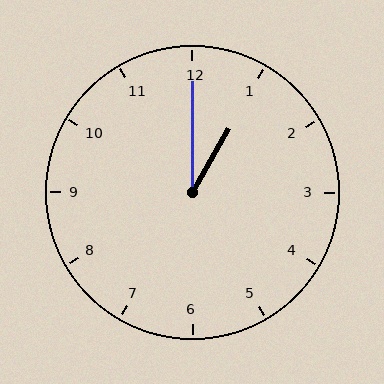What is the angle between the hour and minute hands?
Approximately 30 degrees.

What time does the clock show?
1:00.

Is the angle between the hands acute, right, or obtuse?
It is acute.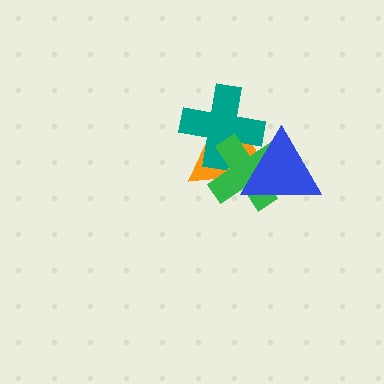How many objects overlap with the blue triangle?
3 objects overlap with the blue triangle.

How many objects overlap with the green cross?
3 objects overlap with the green cross.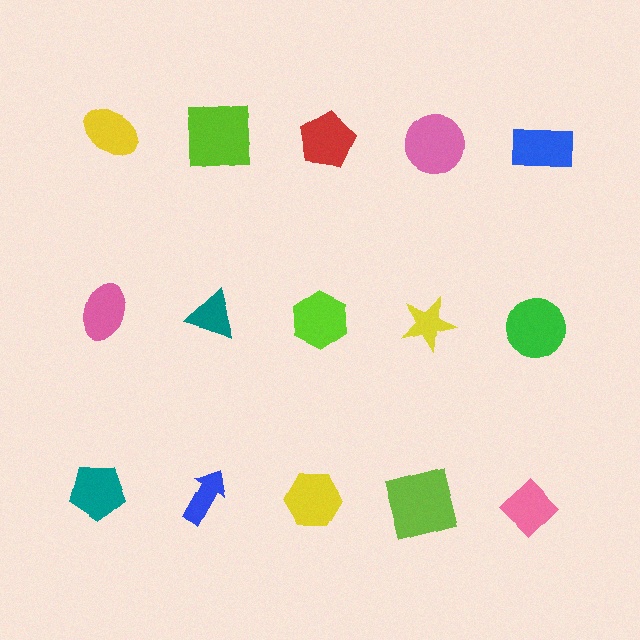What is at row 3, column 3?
A yellow hexagon.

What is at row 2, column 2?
A teal triangle.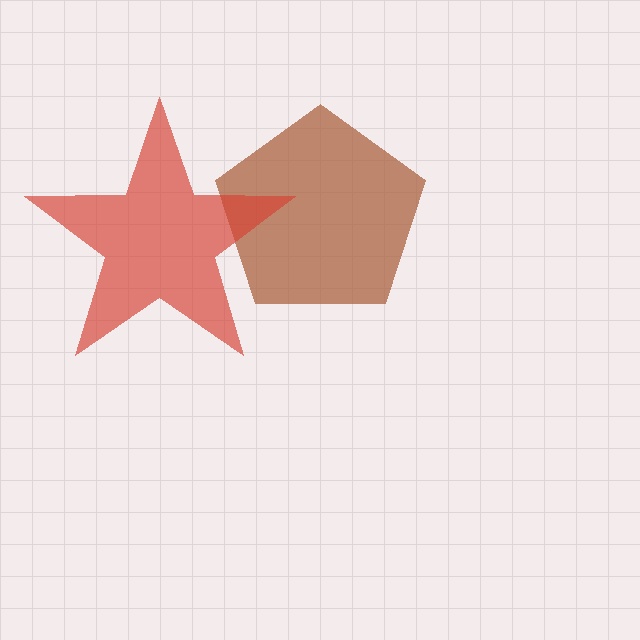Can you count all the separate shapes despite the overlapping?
Yes, there are 2 separate shapes.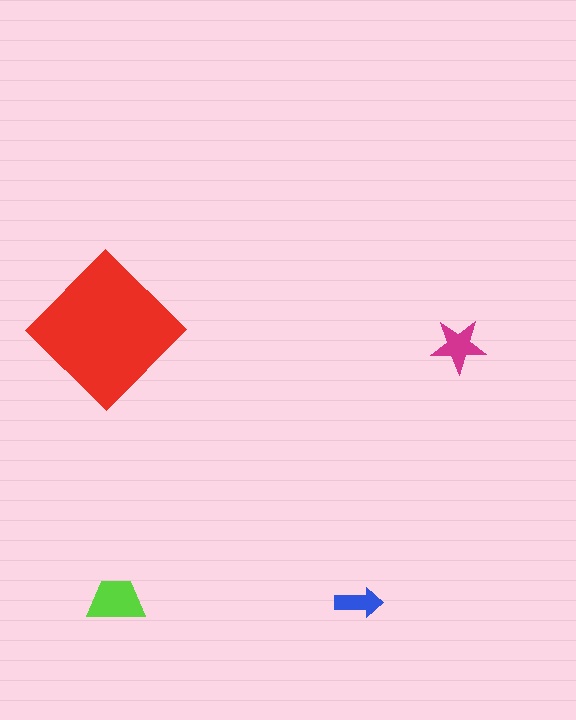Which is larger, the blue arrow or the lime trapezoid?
The lime trapezoid.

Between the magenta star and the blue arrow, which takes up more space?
The magenta star.